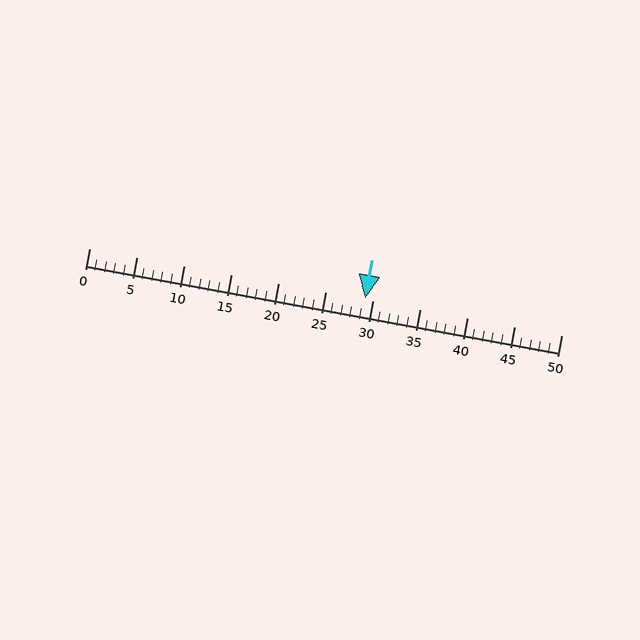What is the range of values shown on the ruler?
The ruler shows values from 0 to 50.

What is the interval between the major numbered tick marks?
The major tick marks are spaced 5 units apart.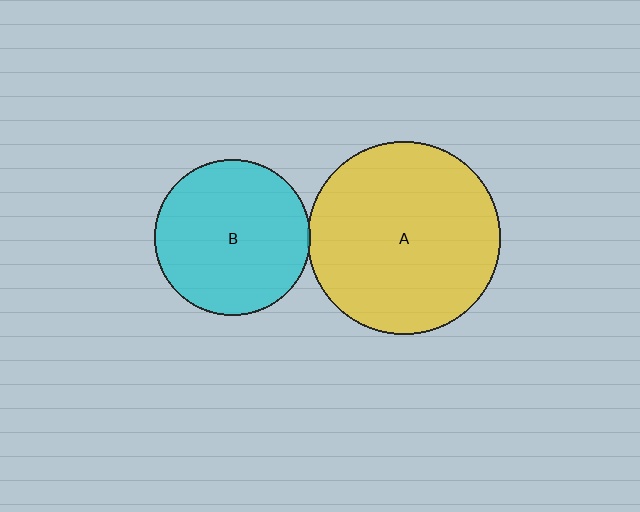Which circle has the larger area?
Circle A (yellow).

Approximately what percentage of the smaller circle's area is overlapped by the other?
Approximately 5%.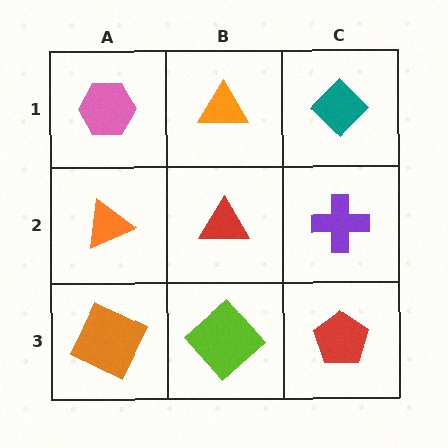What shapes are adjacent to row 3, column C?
A purple cross (row 2, column C), a lime diamond (row 3, column B).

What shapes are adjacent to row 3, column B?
A red triangle (row 2, column B), an orange square (row 3, column A), a red pentagon (row 3, column C).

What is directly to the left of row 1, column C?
An orange triangle.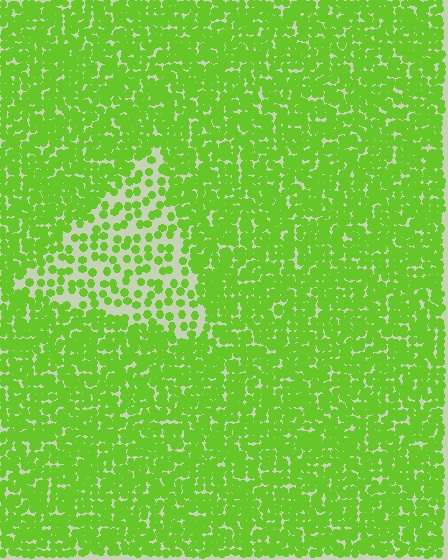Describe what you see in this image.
The image contains small lime elements arranged at two different densities. A triangle-shaped region is visible where the elements are less densely packed than the surrounding area.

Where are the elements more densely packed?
The elements are more densely packed outside the triangle boundary.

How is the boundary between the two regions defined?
The boundary is defined by a change in element density (approximately 2.5x ratio). All elements are the same color, size, and shape.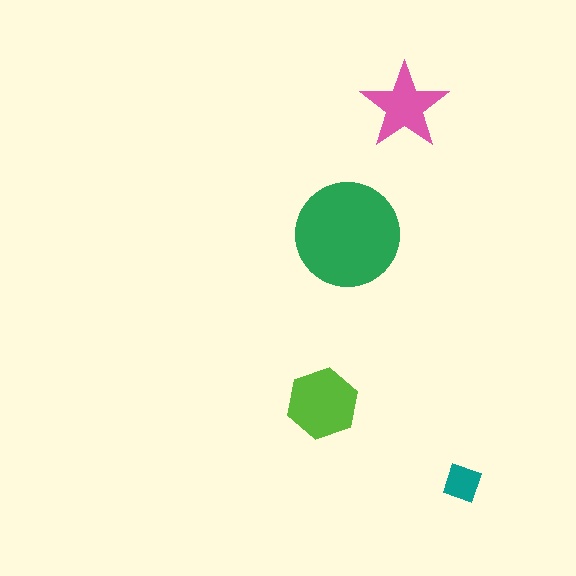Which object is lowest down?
The teal diamond is bottommost.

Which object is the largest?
The green circle.